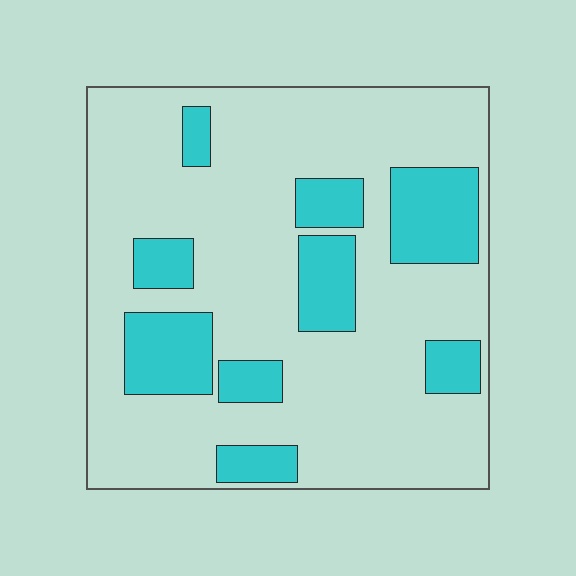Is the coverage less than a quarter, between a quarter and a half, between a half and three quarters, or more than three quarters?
Less than a quarter.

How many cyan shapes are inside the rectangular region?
9.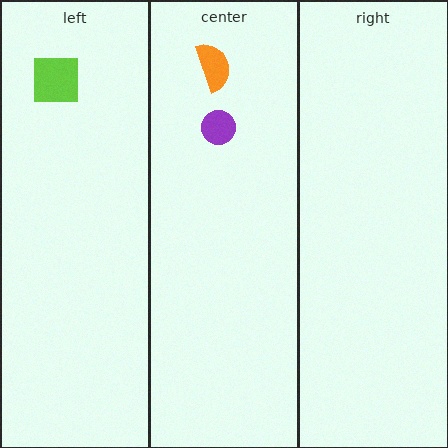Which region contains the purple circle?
The center region.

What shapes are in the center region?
The purple circle, the orange semicircle.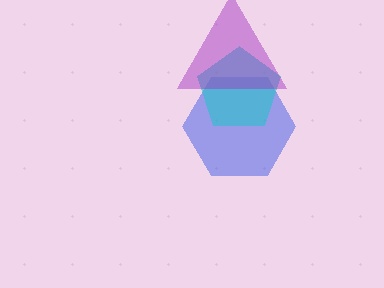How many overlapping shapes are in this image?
There are 3 overlapping shapes in the image.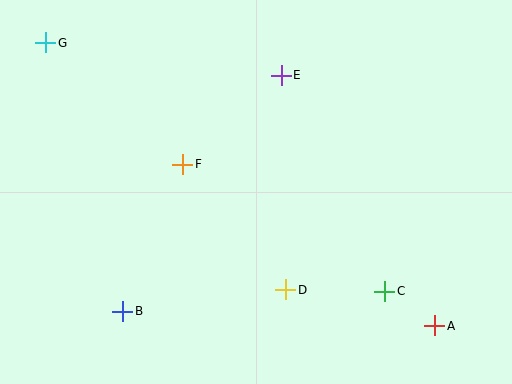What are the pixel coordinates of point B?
Point B is at (123, 311).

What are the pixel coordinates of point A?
Point A is at (435, 326).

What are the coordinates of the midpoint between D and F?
The midpoint between D and F is at (234, 227).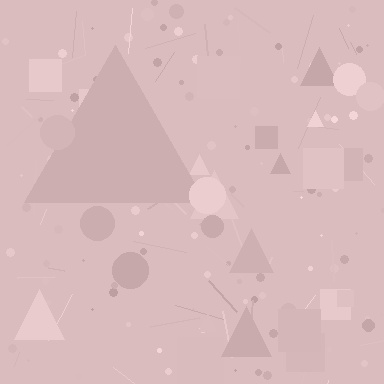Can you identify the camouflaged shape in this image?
The camouflaged shape is a triangle.